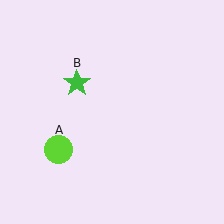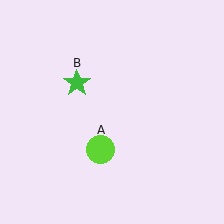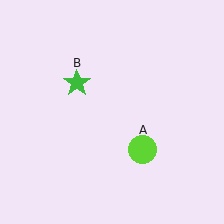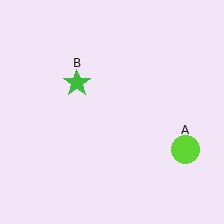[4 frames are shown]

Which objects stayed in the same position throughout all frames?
Green star (object B) remained stationary.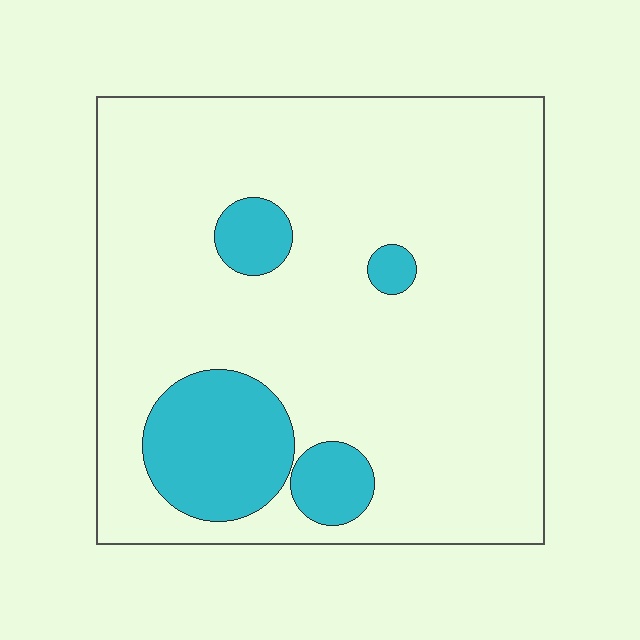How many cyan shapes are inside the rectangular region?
4.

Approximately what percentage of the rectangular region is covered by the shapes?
Approximately 15%.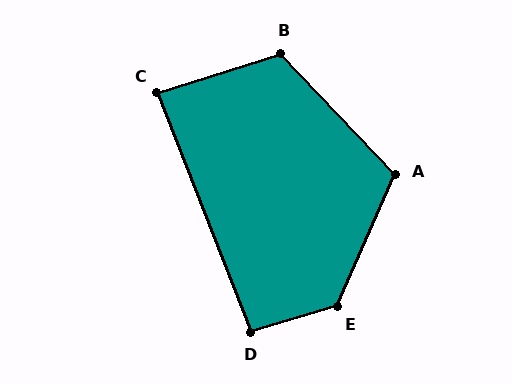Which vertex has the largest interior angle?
E, at approximately 130 degrees.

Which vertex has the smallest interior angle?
C, at approximately 86 degrees.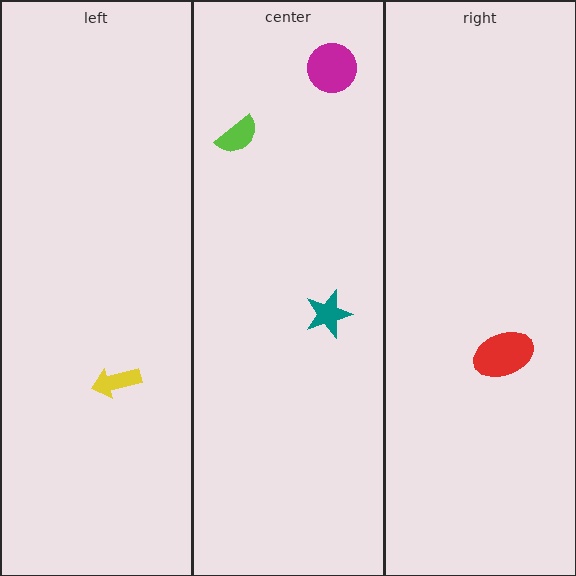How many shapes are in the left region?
1.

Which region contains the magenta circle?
The center region.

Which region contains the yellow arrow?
The left region.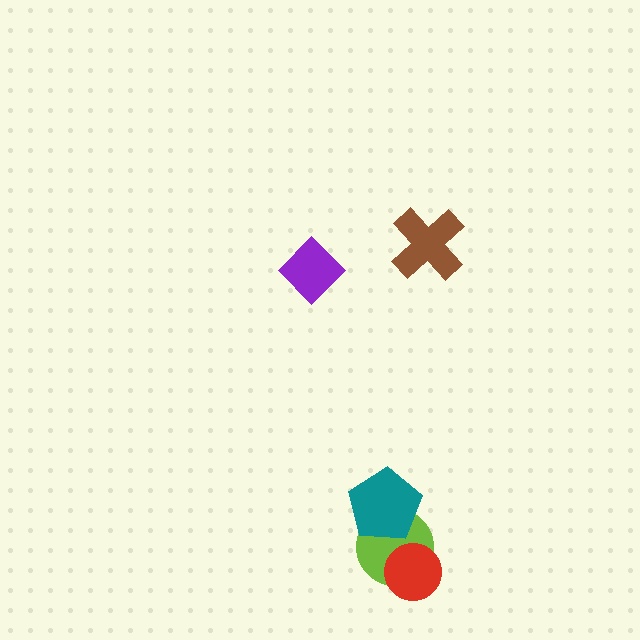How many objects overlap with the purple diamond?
0 objects overlap with the purple diamond.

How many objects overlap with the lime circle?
2 objects overlap with the lime circle.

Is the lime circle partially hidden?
Yes, it is partially covered by another shape.